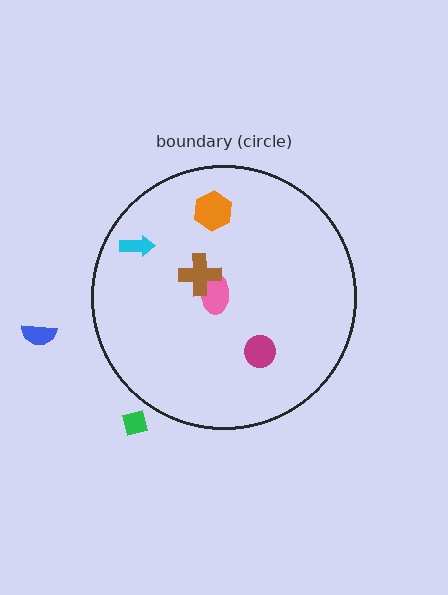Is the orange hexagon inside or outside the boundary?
Inside.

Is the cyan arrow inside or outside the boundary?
Inside.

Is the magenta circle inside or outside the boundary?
Inside.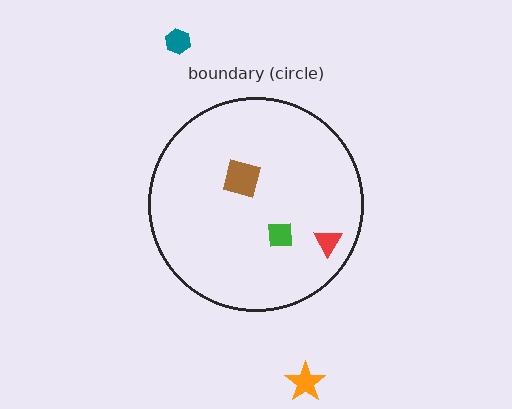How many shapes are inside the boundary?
3 inside, 2 outside.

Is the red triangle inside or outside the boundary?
Inside.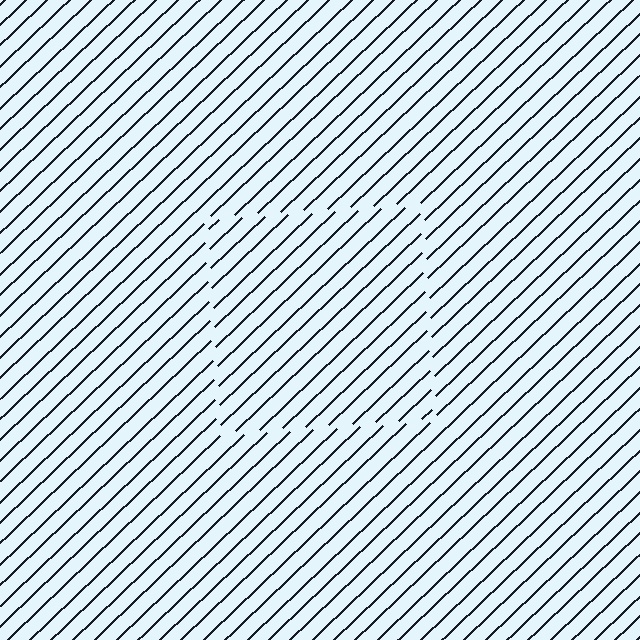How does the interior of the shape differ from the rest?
The interior of the shape contains the same grating, shifted by half a period — the contour is defined by the phase discontinuity where line-ends from the inner and outer gratings abut.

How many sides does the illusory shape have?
4 sides — the line-ends trace a square.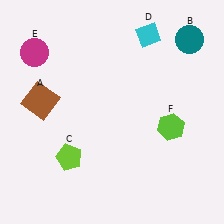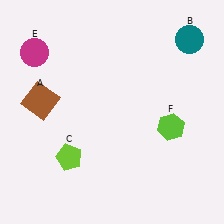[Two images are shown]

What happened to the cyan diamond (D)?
The cyan diamond (D) was removed in Image 2. It was in the top-right area of Image 1.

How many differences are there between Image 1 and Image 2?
There is 1 difference between the two images.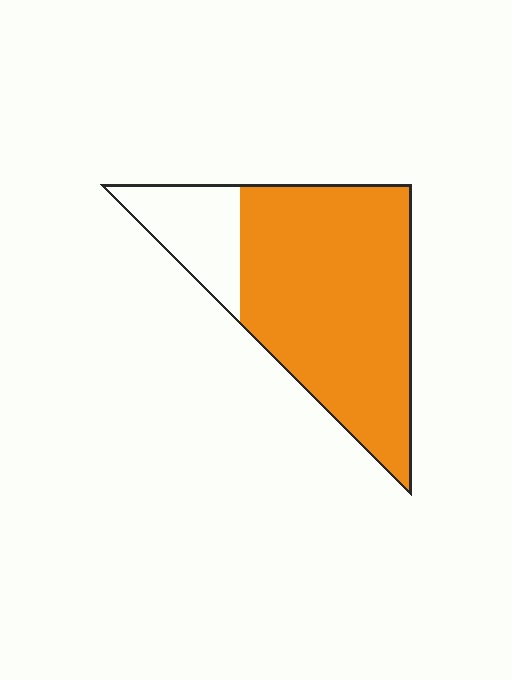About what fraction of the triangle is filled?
About four fifths (4/5).